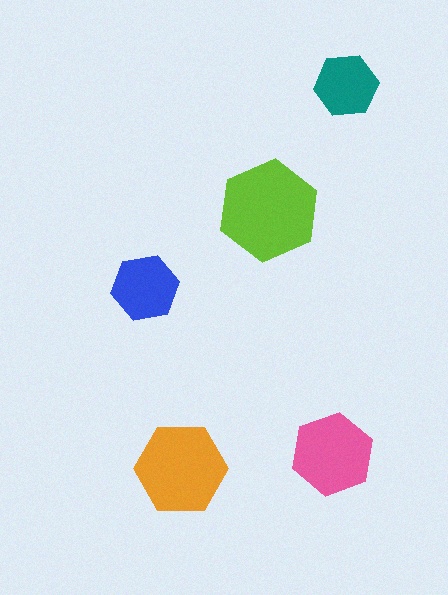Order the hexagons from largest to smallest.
the lime one, the orange one, the pink one, the blue one, the teal one.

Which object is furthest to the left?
The blue hexagon is leftmost.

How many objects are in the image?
There are 5 objects in the image.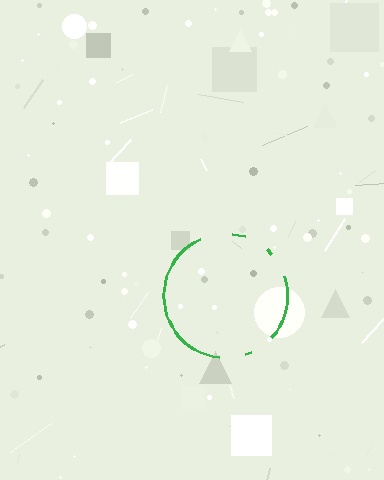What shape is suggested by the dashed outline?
The dashed outline suggests a circle.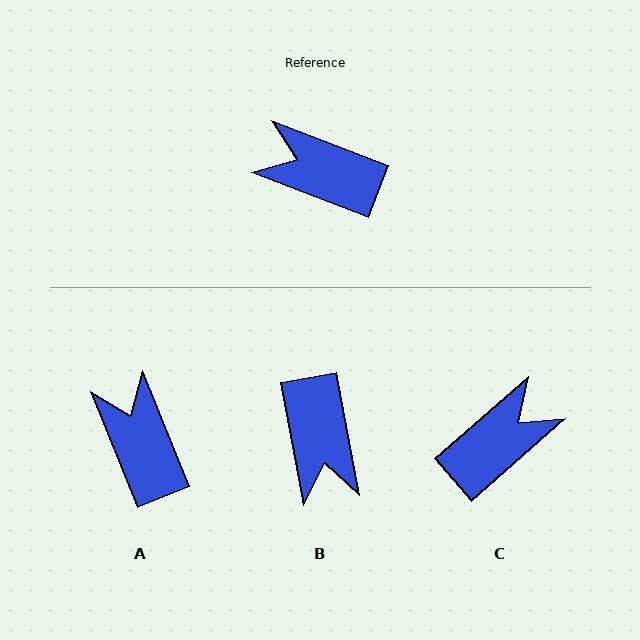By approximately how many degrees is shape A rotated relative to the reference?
Approximately 47 degrees clockwise.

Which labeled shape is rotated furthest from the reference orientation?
B, about 122 degrees away.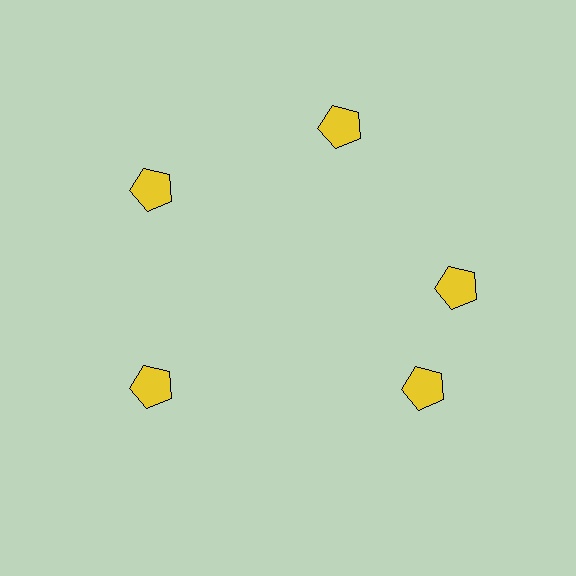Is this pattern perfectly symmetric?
No. The 5 yellow pentagons are arranged in a ring, but one element near the 5 o'clock position is rotated out of alignment along the ring, breaking the 5-fold rotational symmetry.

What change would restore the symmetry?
The symmetry would be restored by rotating it back into even spacing with its neighbors so that all 5 pentagons sit at equal angles and equal distance from the center.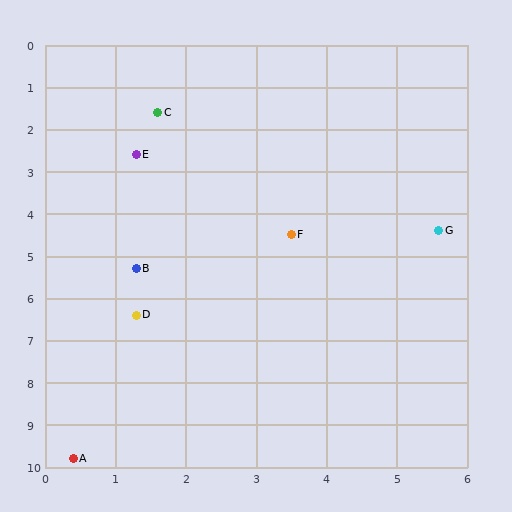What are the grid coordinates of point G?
Point G is at approximately (5.6, 4.4).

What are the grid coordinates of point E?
Point E is at approximately (1.3, 2.6).